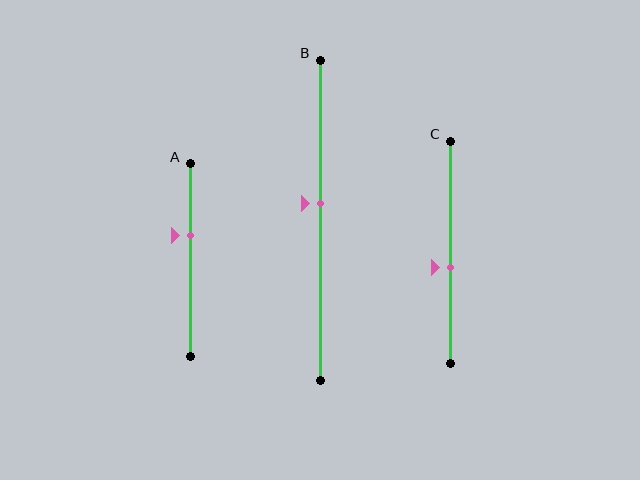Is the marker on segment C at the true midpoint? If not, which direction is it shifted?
No, the marker on segment C is shifted downward by about 7% of the segment length.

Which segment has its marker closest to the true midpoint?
Segment B has its marker closest to the true midpoint.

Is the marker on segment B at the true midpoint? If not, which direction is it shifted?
No, the marker on segment B is shifted upward by about 5% of the segment length.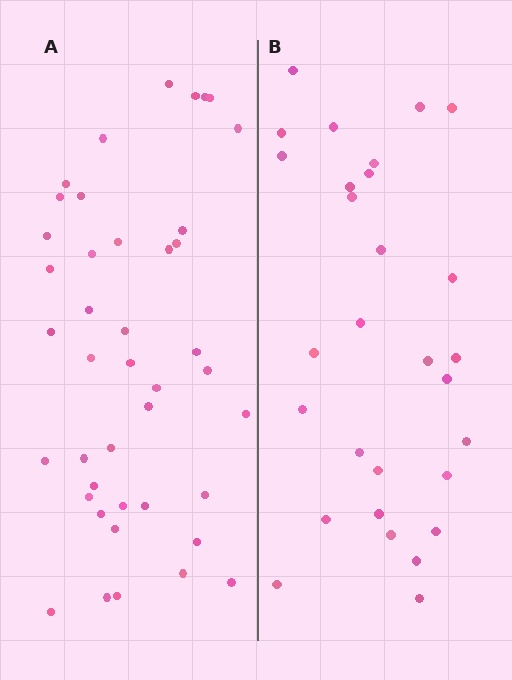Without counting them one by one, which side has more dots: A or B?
Region A (the left region) has more dots.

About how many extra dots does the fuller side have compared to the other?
Region A has approximately 15 more dots than region B.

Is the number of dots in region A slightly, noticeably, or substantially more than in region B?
Region A has noticeably more, but not dramatically so. The ratio is roughly 1.4 to 1.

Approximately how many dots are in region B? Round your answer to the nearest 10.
About 30 dots. (The exact count is 29, which rounds to 30.)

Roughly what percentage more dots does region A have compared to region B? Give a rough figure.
About 45% more.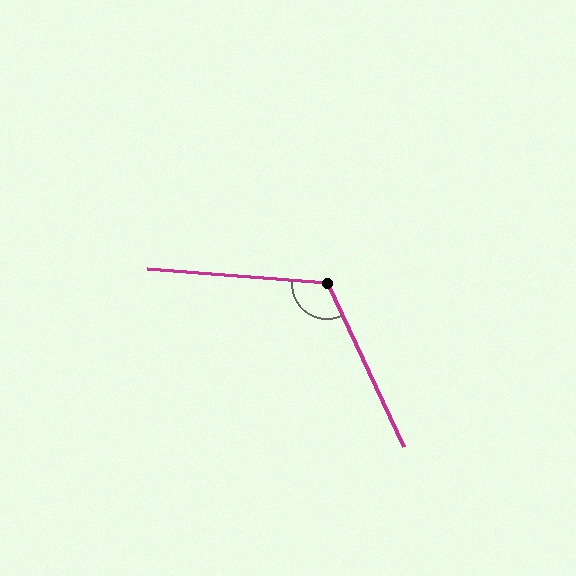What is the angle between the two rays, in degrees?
Approximately 120 degrees.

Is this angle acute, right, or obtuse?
It is obtuse.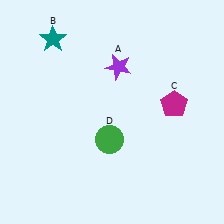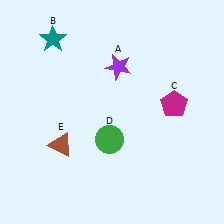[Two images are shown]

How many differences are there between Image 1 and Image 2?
There is 1 difference between the two images.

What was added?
A brown triangle (E) was added in Image 2.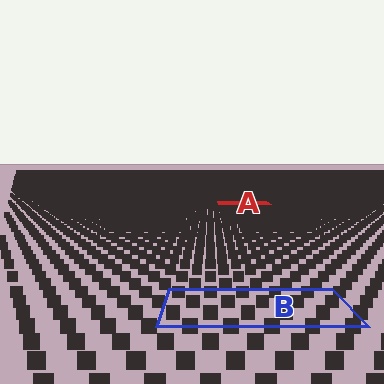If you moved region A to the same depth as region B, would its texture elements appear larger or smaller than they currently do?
They would appear larger. At a closer depth, the same texture elements are projected at a bigger on-screen size.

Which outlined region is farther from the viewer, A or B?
Region A is farther from the viewer — the texture elements inside it appear smaller and more densely packed.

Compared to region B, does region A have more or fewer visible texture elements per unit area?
Region A has more texture elements per unit area — they are packed more densely because it is farther away.